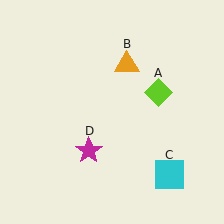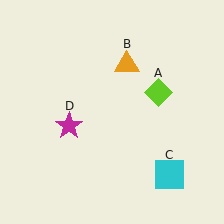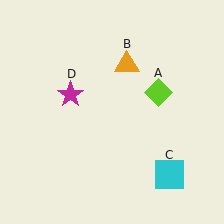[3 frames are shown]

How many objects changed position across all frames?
1 object changed position: magenta star (object D).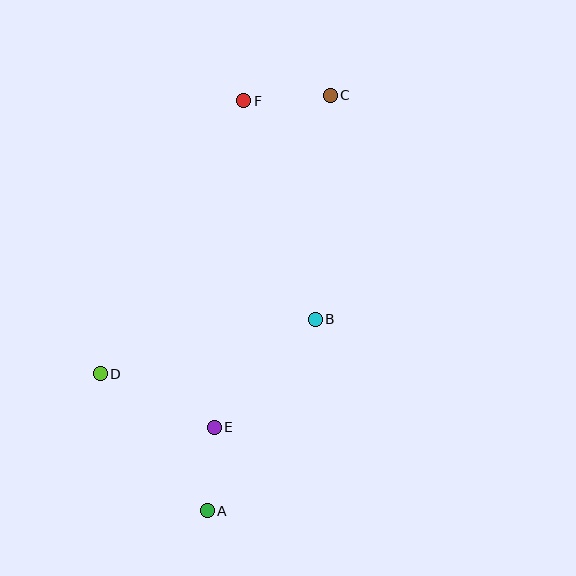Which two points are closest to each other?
Points A and E are closest to each other.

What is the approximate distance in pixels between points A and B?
The distance between A and B is approximately 220 pixels.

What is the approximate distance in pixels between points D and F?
The distance between D and F is approximately 308 pixels.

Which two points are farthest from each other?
Points A and C are farthest from each other.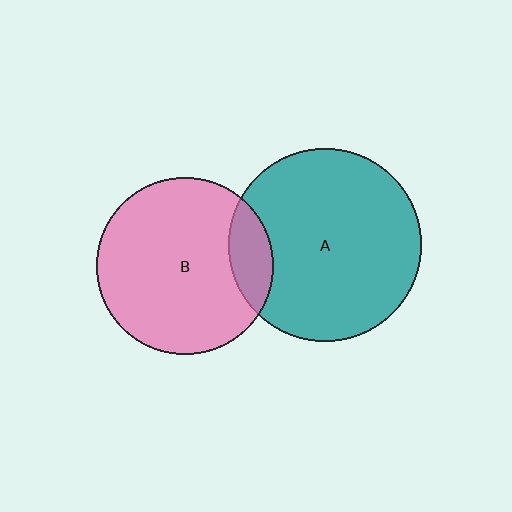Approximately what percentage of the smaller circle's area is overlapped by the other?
Approximately 15%.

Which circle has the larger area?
Circle A (teal).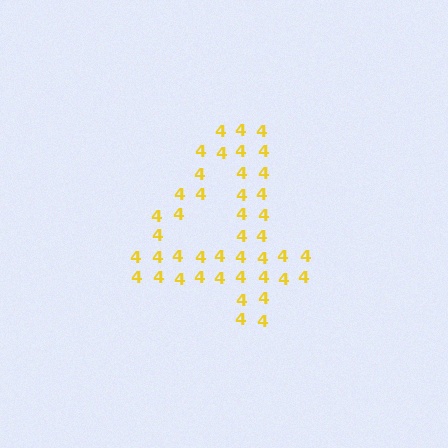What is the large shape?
The large shape is the digit 4.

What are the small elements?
The small elements are digit 4's.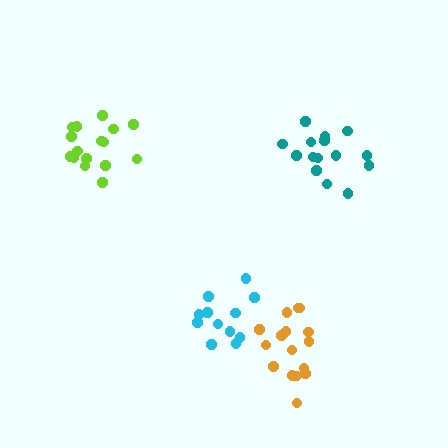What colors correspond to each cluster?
The clusters are colored: teal, cyan, lime, orange.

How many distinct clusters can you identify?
There are 4 distinct clusters.